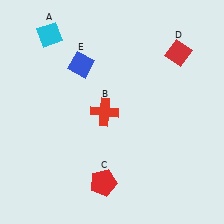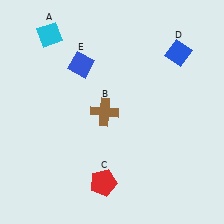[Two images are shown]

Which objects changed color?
B changed from red to brown. D changed from red to blue.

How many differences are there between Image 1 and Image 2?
There are 2 differences between the two images.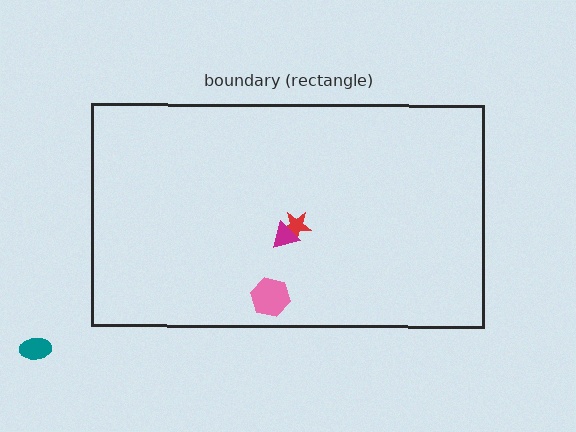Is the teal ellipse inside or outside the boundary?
Outside.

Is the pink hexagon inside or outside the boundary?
Inside.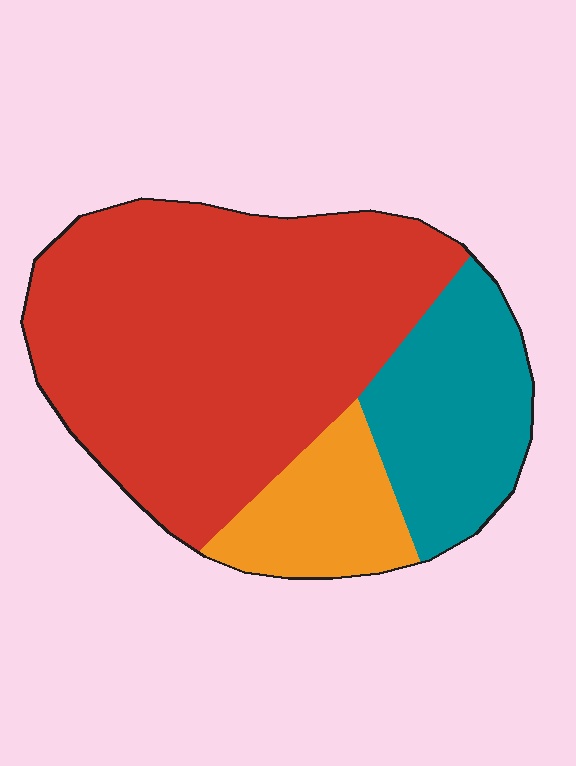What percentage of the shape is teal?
Teal covers around 20% of the shape.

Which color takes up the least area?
Orange, at roughly 15%.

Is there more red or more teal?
Red.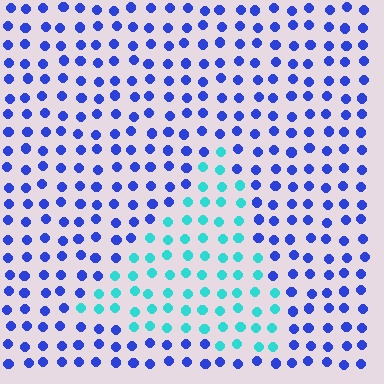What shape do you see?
I see a triangle.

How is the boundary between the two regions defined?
The boundary is defined purely by a slight shift in hue (about 55 degrees). Spacing, size, and orientation are identical on both sides.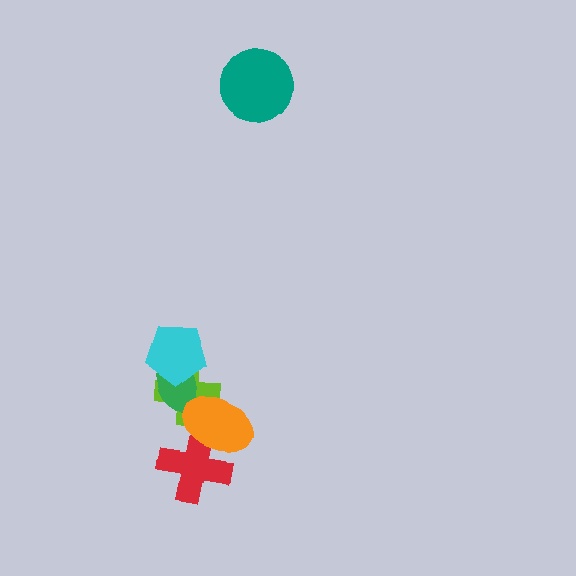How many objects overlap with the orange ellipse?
3 objects overlap with the orange ellipse.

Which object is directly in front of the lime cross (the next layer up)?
The green ellipse is directly in front of the lime cross.